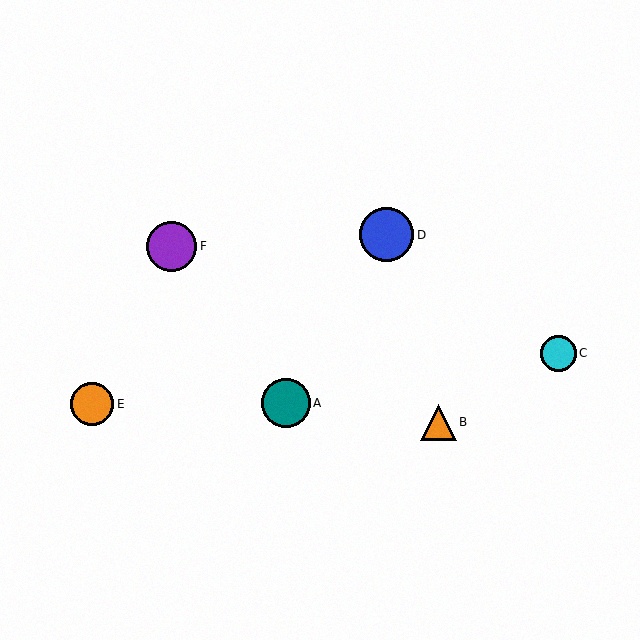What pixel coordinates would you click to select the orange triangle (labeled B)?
Click at (438, 422) to select the orange triangle B.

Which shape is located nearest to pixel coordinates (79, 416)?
The orange circle (labeled E) at (92, 404) is nearest to that location.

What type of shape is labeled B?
Shape B is an orange triangle.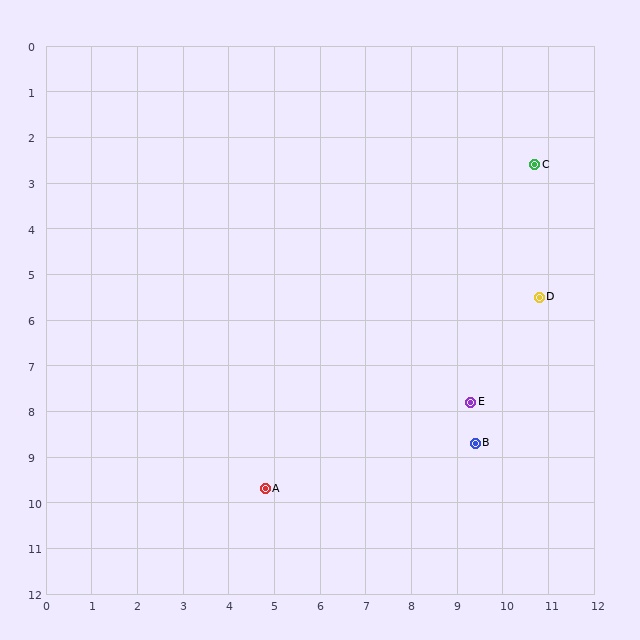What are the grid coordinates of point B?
Point B is at approximately (9.4, 8.7).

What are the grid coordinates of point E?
Point E is at approximately (9.3, 7.8).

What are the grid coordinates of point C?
Point C is at approximately (10.7, 2.6).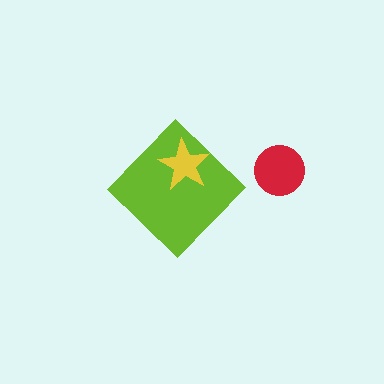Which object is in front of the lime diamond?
The yellow star is in front of the lime diamond.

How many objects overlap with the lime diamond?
1 object overlaps with the lime diamond.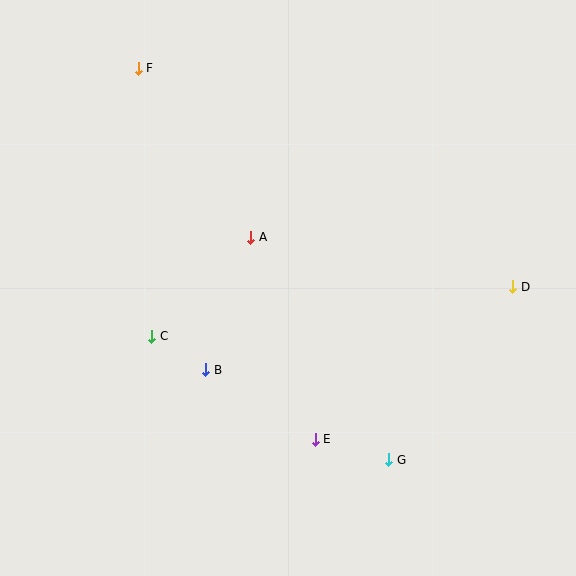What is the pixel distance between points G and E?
The distance between G and E is 76 pixels.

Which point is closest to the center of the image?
Point A at (251, 237) is closest to the center.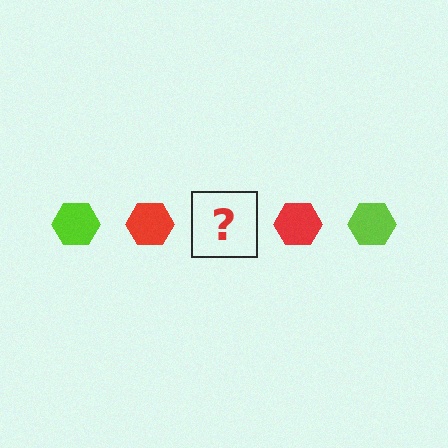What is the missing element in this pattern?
The missing element is a lime hexagon.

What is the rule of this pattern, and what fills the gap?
The rule is that the pattern cycles through lime, red hexagons. The gap should be filled with a lime hexagon.